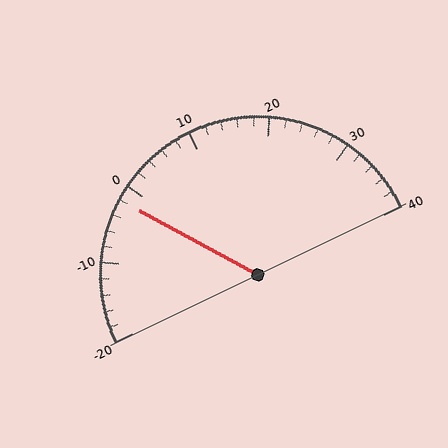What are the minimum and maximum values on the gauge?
The gauge ranges from -20 to 40.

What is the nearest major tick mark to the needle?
The nearest major tick mark is 0.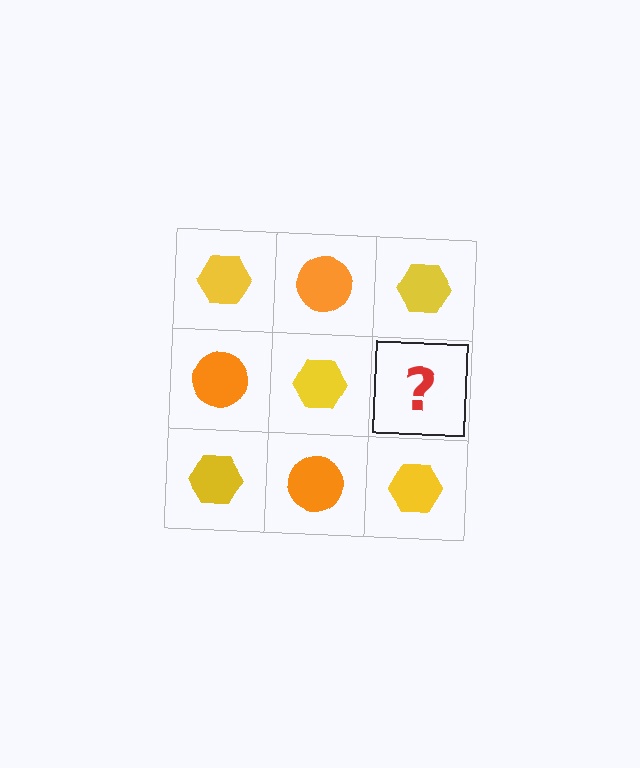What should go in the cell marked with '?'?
The missing cell should contain an orange circle.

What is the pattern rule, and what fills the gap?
The rule is that it alternates yellow hexagon and orange circle in a checkerboard pattern. The gap should be filled with an orange circle.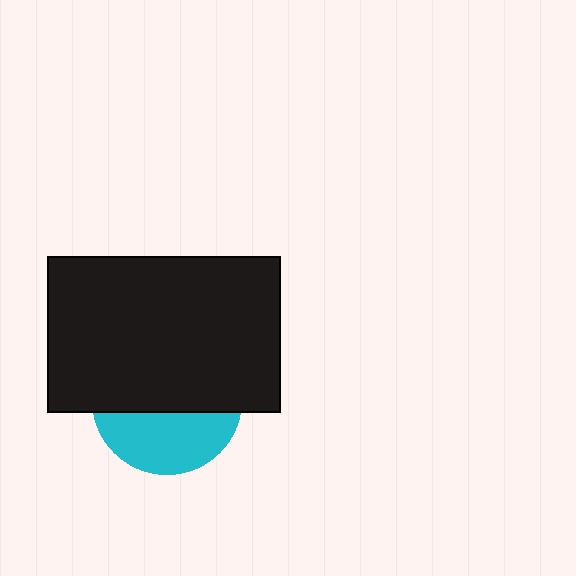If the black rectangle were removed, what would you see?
You would see the complete cyan circle.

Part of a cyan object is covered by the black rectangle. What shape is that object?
It is a circle.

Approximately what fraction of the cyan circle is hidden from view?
Roughly 61% of the cyan circle is hidden behind the black rectangle.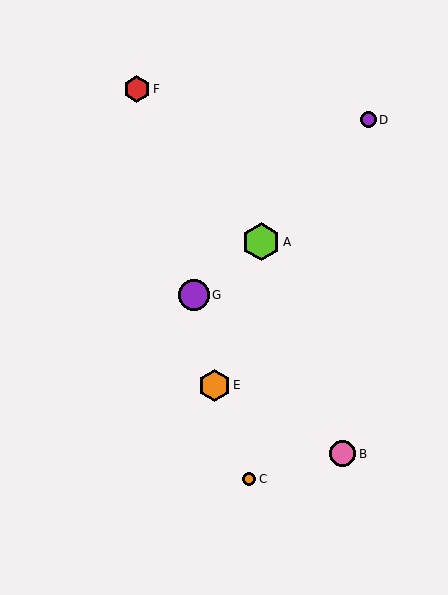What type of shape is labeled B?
Shape B is a pink circle.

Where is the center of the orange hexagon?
The center of the orange hexagon is at (214, 385).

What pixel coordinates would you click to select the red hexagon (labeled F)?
Click at (137, 89) to select the red hexagon F.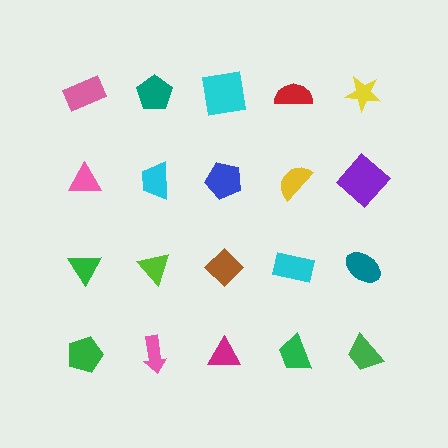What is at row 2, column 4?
A yellow semicircle.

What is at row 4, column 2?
A pink arrow.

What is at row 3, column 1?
A green triangle.